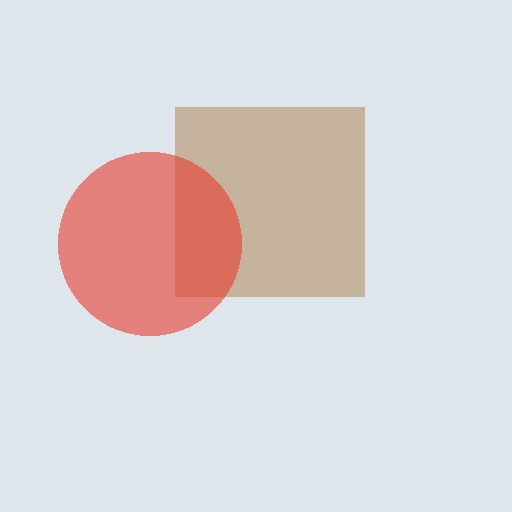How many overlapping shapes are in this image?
There are 2 overlapping shapes in the image.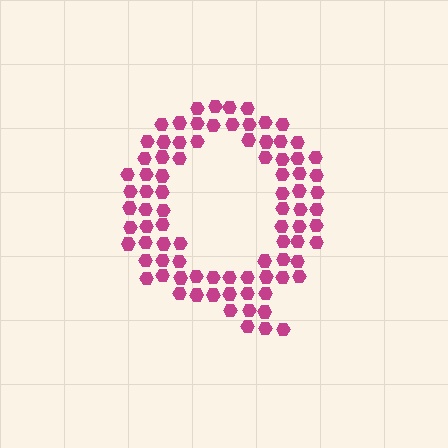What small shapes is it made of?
It is made of small hexagons.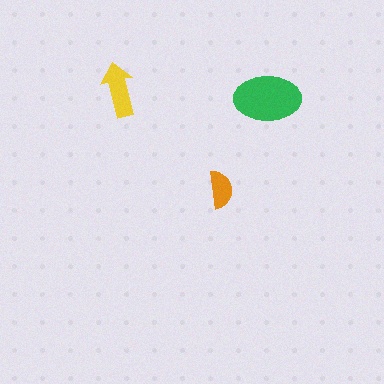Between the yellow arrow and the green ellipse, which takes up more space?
The green ellipse.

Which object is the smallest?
The orange semicircle.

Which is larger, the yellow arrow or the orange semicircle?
The yellow arrow.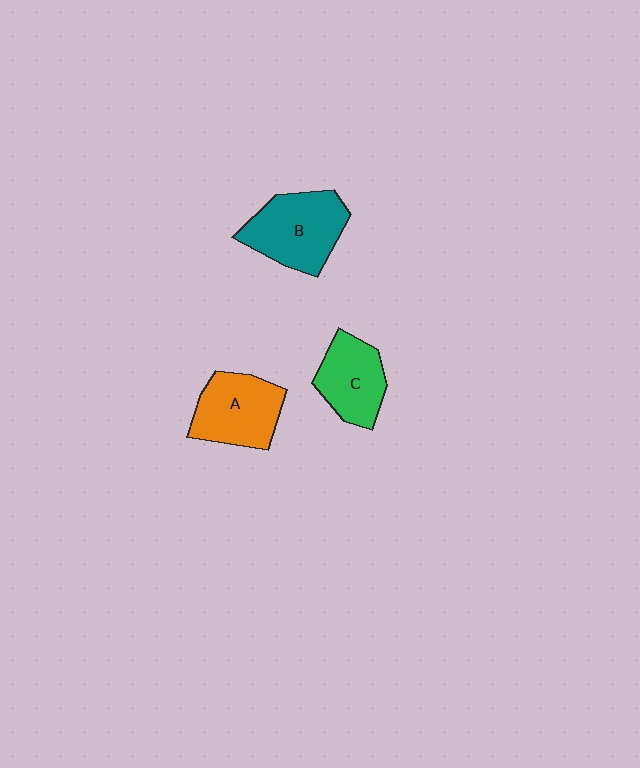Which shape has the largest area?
Shape B (teal).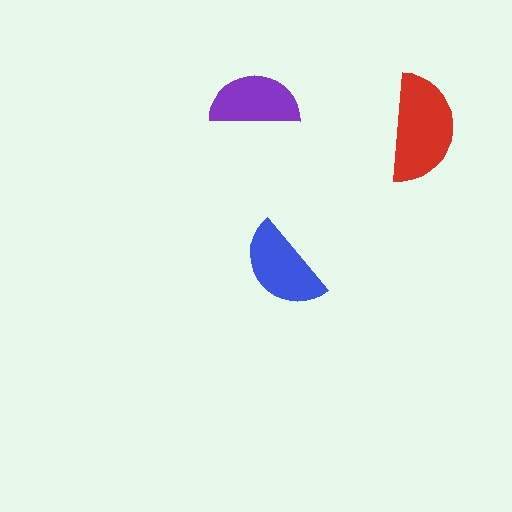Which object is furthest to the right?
The red semicircle is rightmost.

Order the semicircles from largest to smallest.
the red one, the blue one, the purple one.